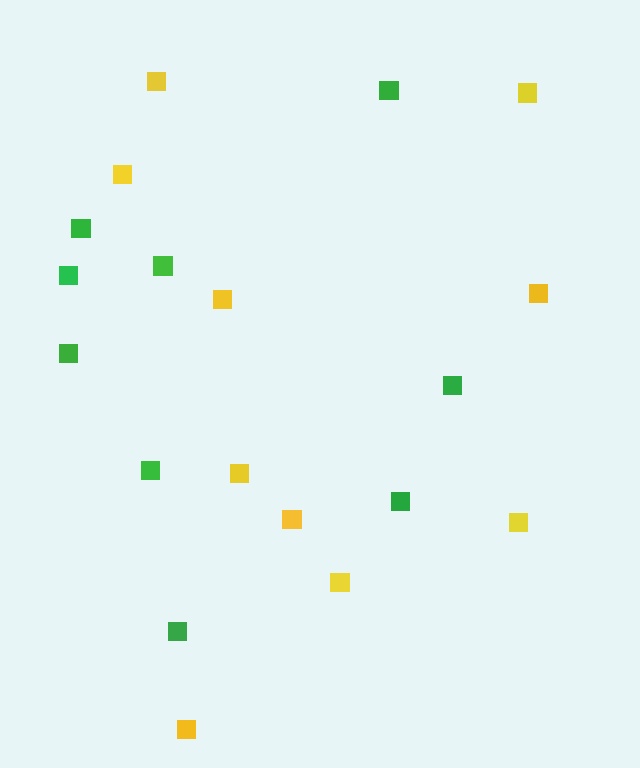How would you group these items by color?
There are 2 groups: one group of yellow squares (10) and one group of green squares (9).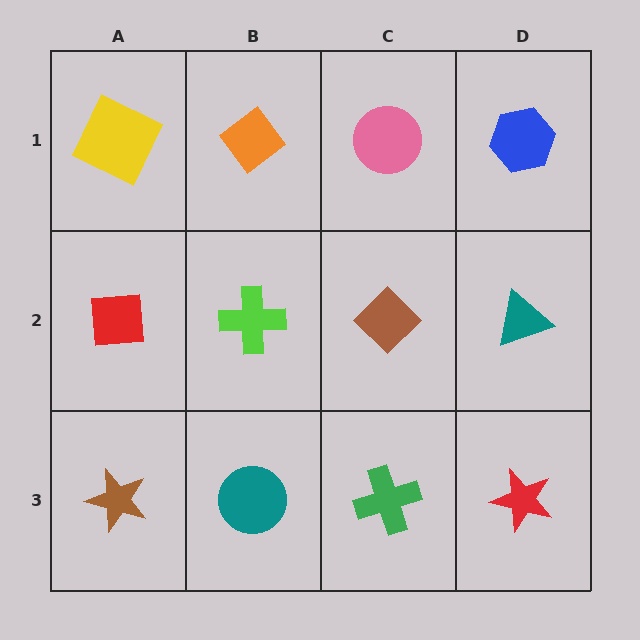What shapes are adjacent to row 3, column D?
A teal triangle (row 2, column D), a green cross (row 3, column C).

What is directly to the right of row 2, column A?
A lime cross.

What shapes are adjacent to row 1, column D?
A teal triangle (row 2, column D), a pink circle (row 1, column C).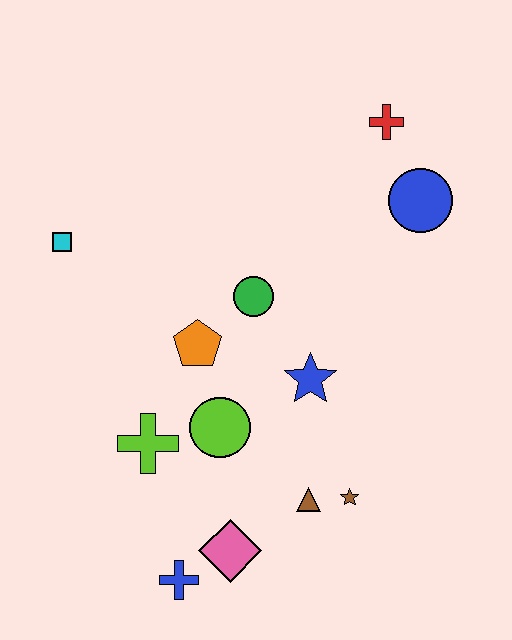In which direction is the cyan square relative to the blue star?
The cyan square is to the left of the blue star.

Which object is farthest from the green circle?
The blue cross is farthest from the green circle.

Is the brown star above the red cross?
No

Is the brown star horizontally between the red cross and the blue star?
Yes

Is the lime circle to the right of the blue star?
No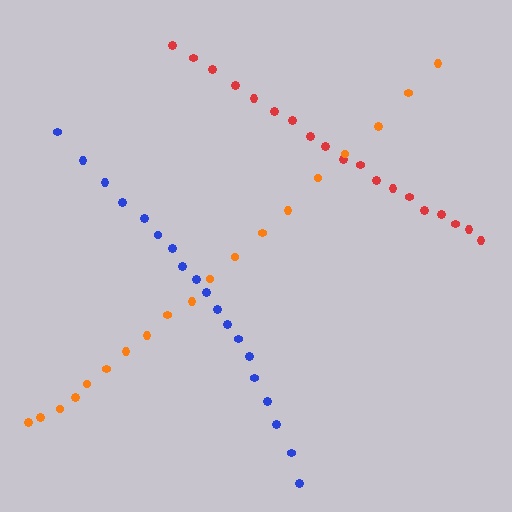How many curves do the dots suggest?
There are 3 distinct paths.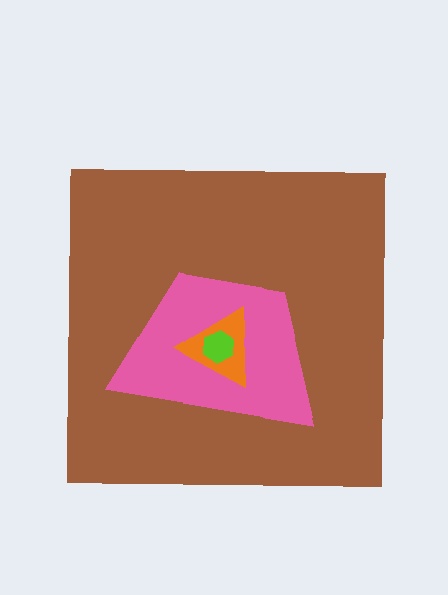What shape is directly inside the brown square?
The pink trapezoid.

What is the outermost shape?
The brown square.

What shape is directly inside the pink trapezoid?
The orange triangle.